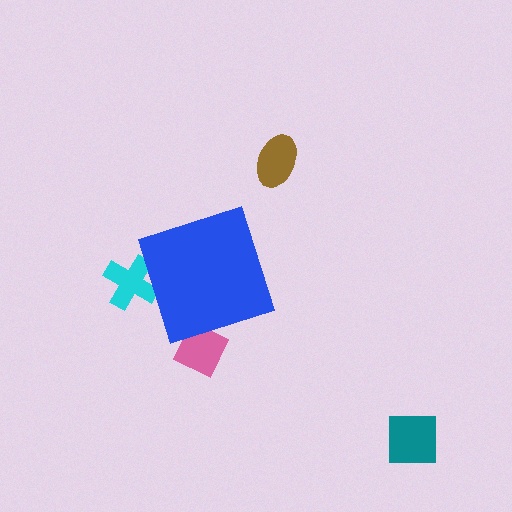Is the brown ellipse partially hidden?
No, the brown ellipse is fully visible.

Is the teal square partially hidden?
No, the teal square is fully visible.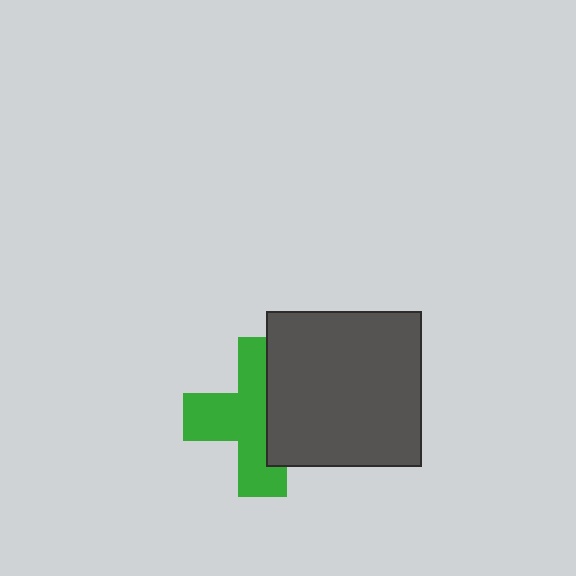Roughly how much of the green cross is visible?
About half of it is visible (roughly 59%).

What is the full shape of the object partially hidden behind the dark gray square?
The partially hidden object is a green cross.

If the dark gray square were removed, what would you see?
You would see the complete green cross.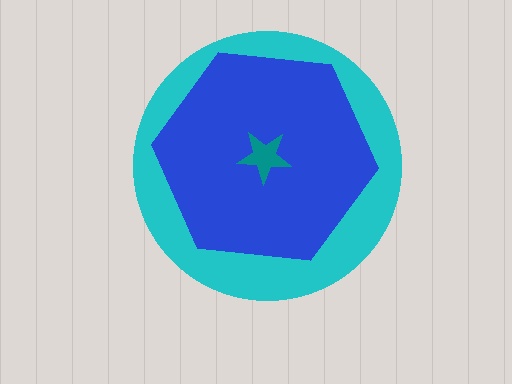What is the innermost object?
The teal star.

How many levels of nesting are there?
3.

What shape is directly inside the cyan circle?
The blue hexagon.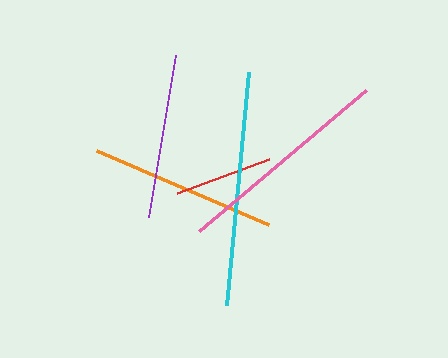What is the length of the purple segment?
The purple segment is approximately 164 pixels long.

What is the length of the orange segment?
The orange segment is approximately 187 pixels long.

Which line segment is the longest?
The cyan line is the longest at approximately 235 pixels.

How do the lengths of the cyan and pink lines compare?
The cyan and pink lines are approximately the same length.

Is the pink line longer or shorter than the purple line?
The pink line is longer than the purple line.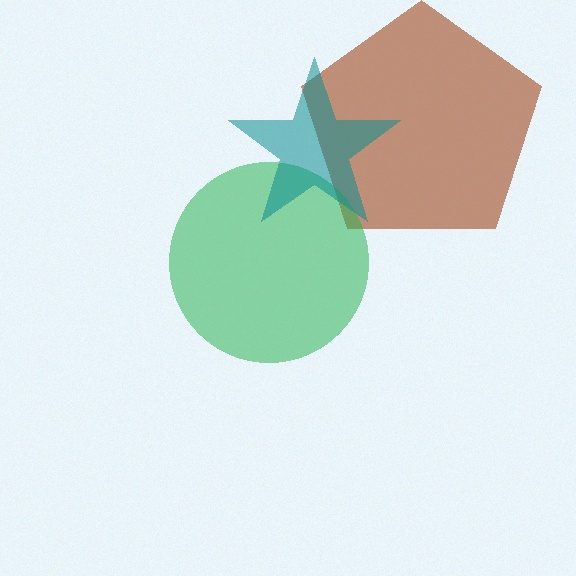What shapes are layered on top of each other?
The layered shapes are: a brown pentagon, a green circle, a teal star.